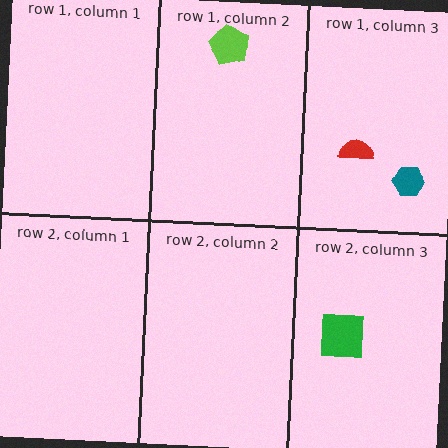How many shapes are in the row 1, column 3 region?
2.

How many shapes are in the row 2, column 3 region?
1.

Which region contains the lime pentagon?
The row 1, column 2 region.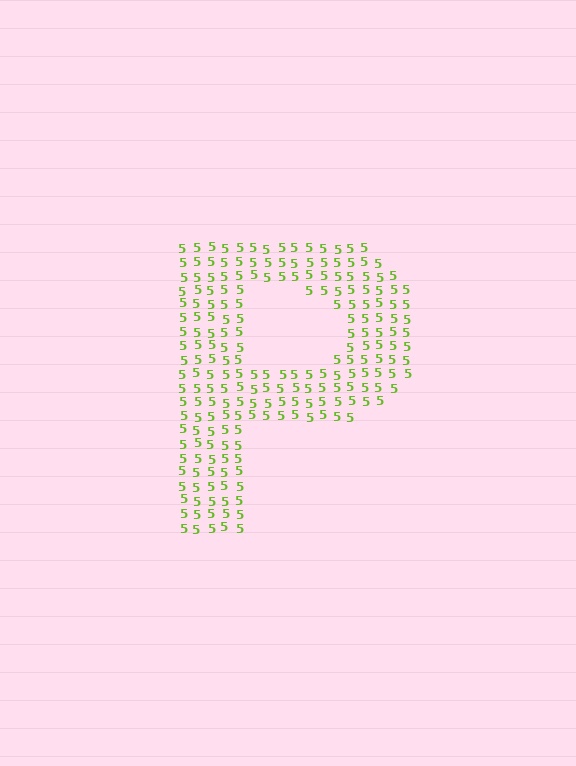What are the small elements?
The small elements are digit 5's.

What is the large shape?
The large shape is the letter P.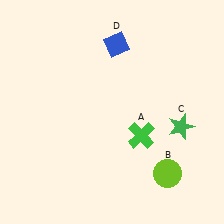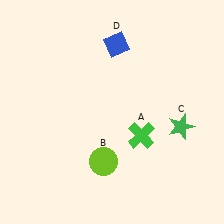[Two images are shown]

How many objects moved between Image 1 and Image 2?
1 object moved between the two images.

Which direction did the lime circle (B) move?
The lime circle (B) moved left.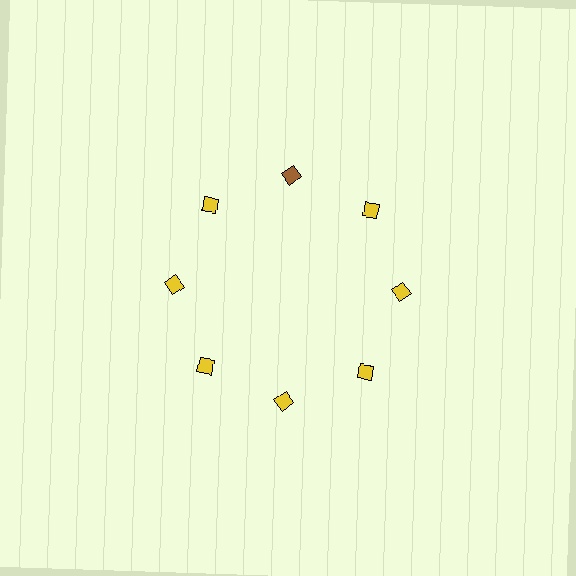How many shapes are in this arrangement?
There are 8 shapes arranged in a ring pattern.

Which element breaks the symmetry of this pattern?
The brown diamond at roughly the 12 o'clock position breaks the symmetry. All other shapes are yellow diamonds.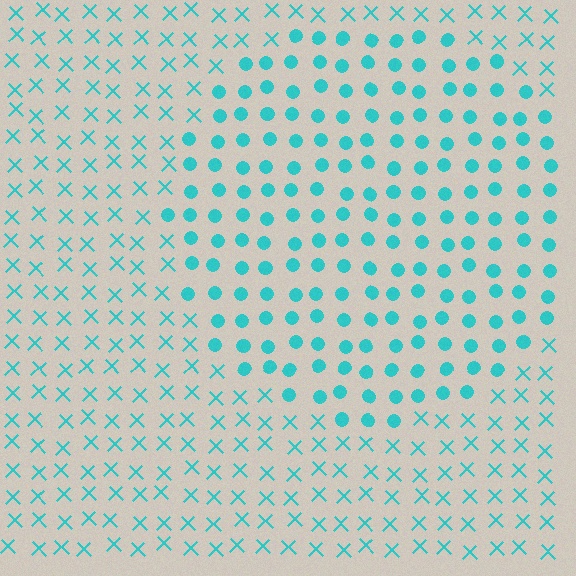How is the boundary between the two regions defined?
The boundary is defined by a change in element shape: circles inside vs. X marks outside. All elements share the same color and spacing.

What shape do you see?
I see a circle.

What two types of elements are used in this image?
The image uses circles inside the circle region and X marks outside it.